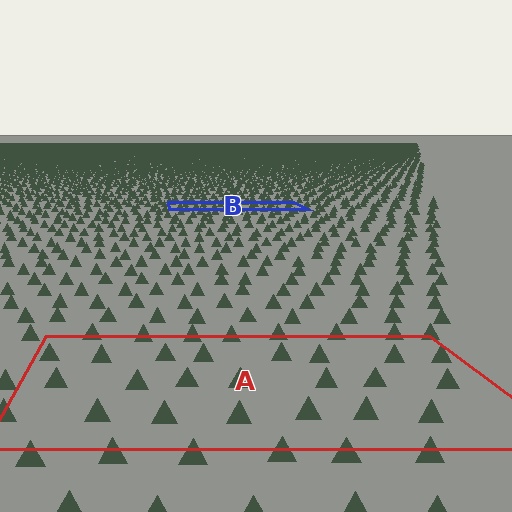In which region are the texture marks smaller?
The texture marks are smaller in region B, because it is farther away.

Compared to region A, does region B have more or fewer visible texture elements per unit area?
Region B has more texture elements per unit area — they are packed more densely because it is farther away.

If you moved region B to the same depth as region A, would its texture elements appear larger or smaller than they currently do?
They would appear larger. At a closer depth, the same texture elements are projected at a bigger on-screen size.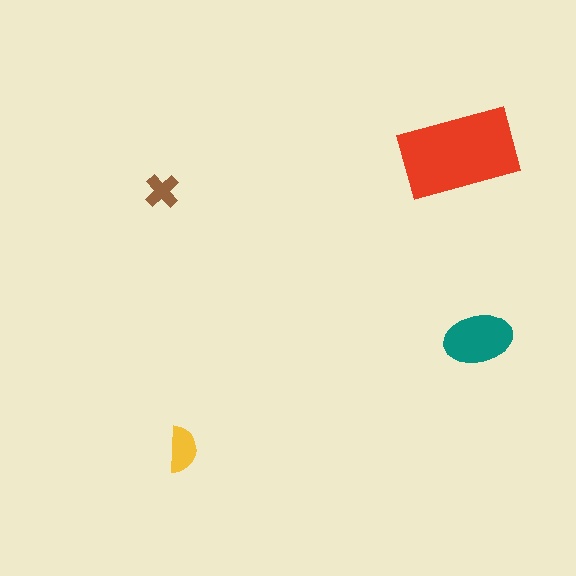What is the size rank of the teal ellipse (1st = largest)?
2nd.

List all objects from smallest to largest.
The brown cross, the yellow semicircle, the teal ellipse, the red rectangle.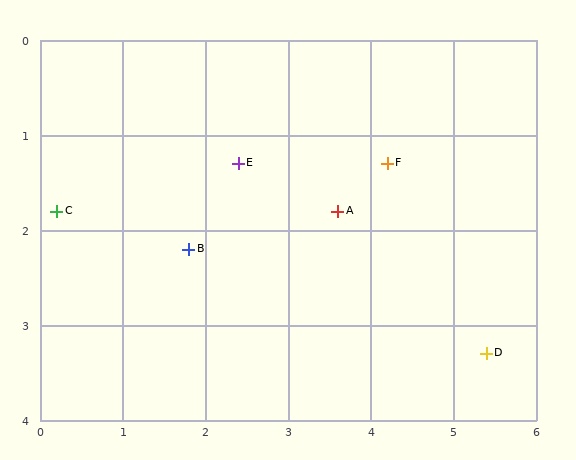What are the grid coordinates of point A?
Point A is at approximately (3.6, 1.8).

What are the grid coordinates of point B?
Point B is at approximately (1.8, 2.2).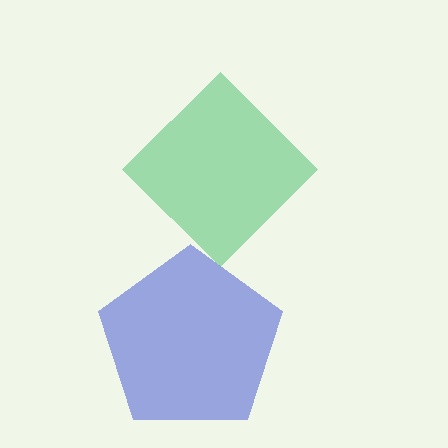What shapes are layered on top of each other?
The layered shapes are: a blue pentagon, a green diamond.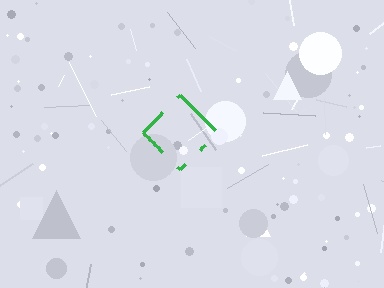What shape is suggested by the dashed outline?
The dashed outline suggests a diamond.